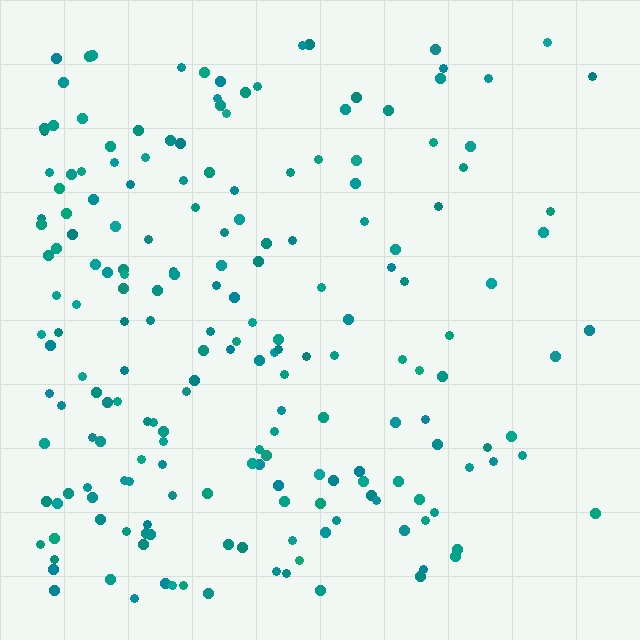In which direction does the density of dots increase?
From right to left, with the left side densest.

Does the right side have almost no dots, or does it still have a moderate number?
Still a moderate number, just noticeably fewer than the left.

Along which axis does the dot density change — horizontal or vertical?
Horizontal.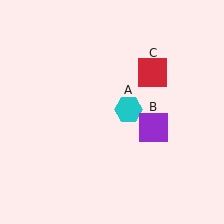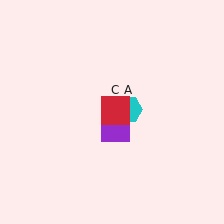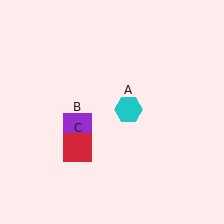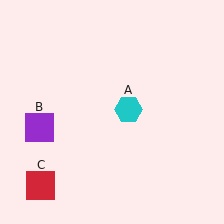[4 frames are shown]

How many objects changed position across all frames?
2 objects changed position: purple square (object B), red square (object C).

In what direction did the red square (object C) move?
The red square (object C) moved down and to the left.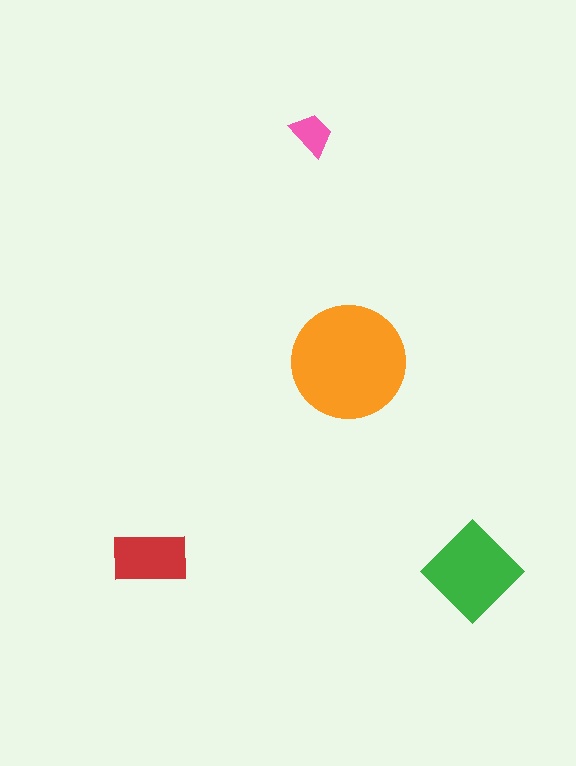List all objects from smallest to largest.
The pink trapezoid, the red rectangle, the green diamond, the orange circle.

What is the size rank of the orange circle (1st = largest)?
1st.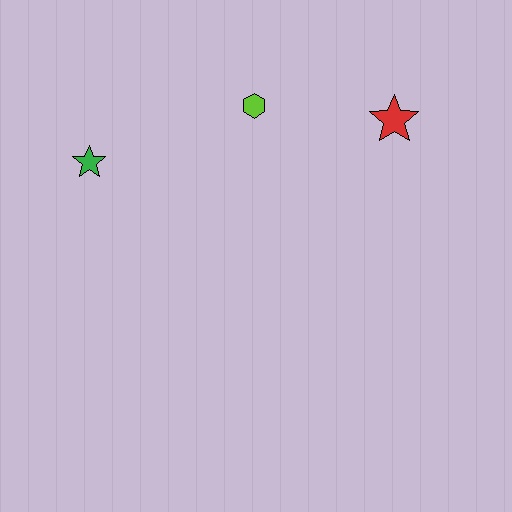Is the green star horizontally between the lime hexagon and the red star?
No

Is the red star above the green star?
Yes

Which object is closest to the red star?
The lime hexagon is closest to the red star.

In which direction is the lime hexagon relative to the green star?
The lime hexagon is to the right of the green star.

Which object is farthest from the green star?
The red star is farthest from the green star.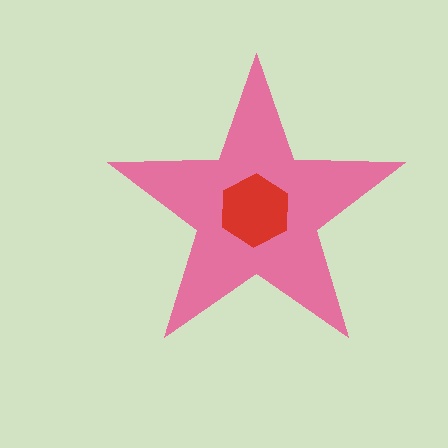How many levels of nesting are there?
2.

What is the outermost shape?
The pink star.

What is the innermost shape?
The red hexagon.